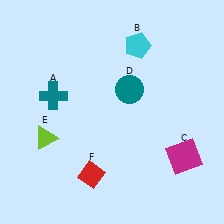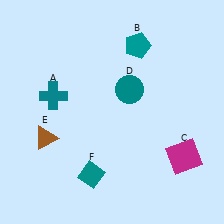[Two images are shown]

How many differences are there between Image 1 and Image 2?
There are 3 differences between the two images.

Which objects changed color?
B changed from cyan to teal. E changed from lime to brown. F changed from red to teal.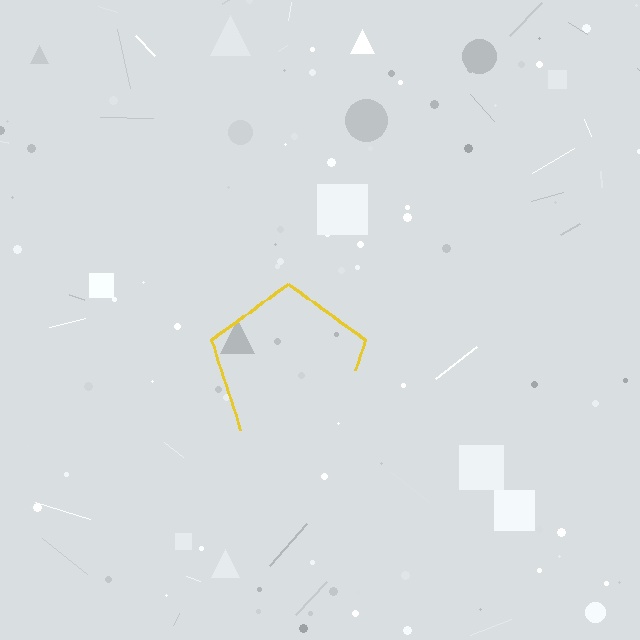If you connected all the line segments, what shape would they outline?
They would outline a pentagon.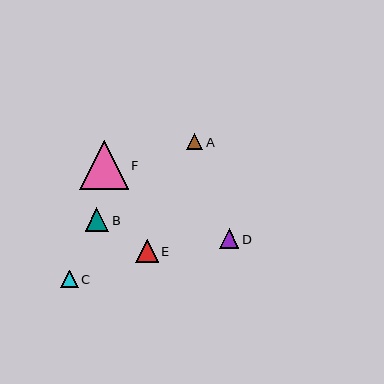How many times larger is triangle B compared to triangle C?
Triangle B is approximately 1.3 times the size of triangle C.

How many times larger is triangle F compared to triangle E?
Triangle F is approximately 2.1 times the size of triangle E.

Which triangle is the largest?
Triangle F is the largest with a size of approximately 49 pixels.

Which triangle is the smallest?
Triangle A is the smallest with a size of approximately 16 pixels.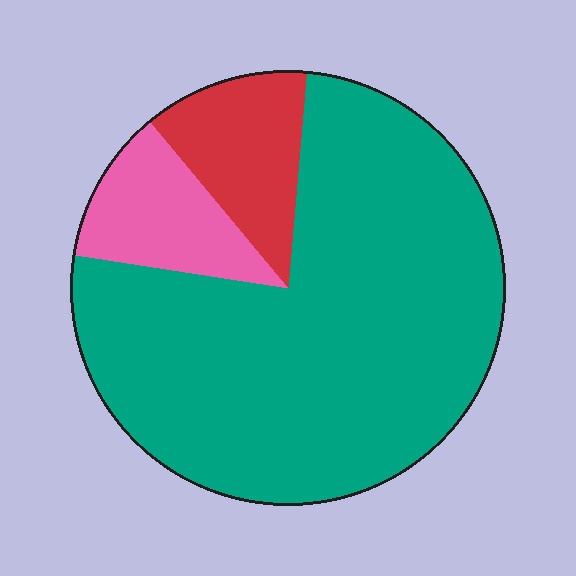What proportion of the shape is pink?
Pink takes up about one eighth (1/8) of the shape.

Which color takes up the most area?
Teal, at roughly 75%.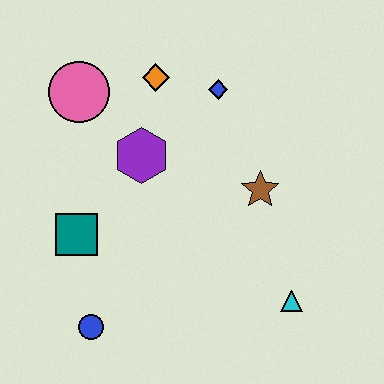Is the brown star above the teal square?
Yes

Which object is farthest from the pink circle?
The cyan triangle is farthest from the pink circle.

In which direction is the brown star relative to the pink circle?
The brown star is to the right of the pink circle.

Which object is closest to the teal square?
The blue circle is closest to the teal square.